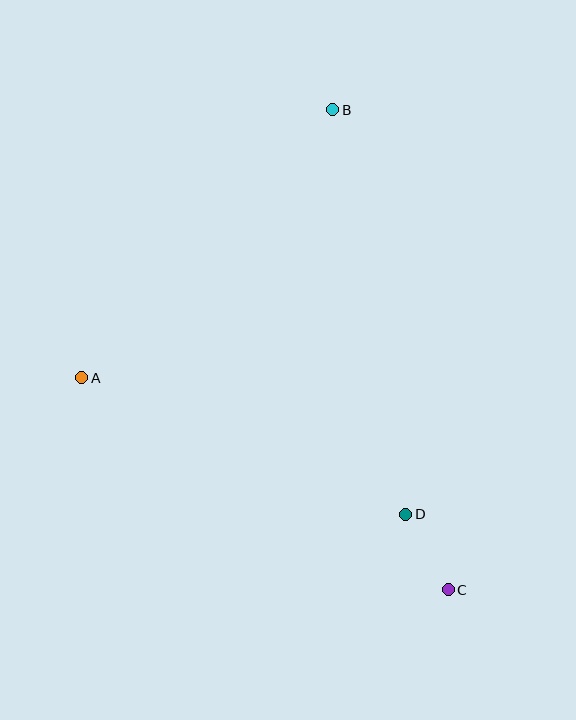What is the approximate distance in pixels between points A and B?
The distance between A and B is approximately 367 pixels.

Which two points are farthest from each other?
Points B and C are farthest from each other.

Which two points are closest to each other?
Points C and D are closest to each other.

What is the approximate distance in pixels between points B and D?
The distance between B and D is approximately 411 pixels.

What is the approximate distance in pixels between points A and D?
The distance between A and D is approximately 351 pixels.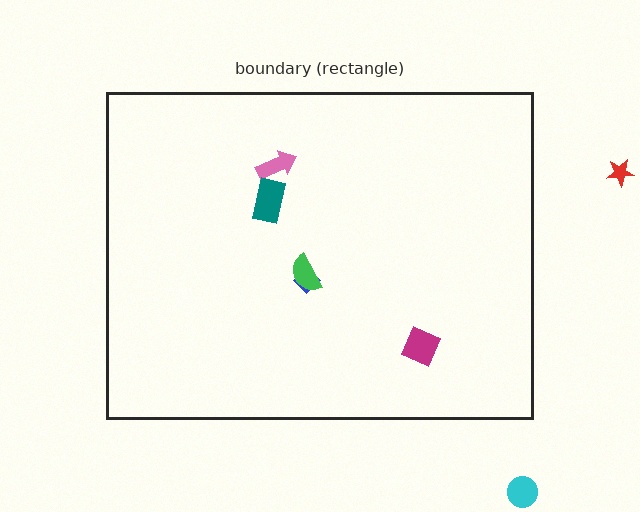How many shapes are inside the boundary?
5 inside, 2 outside.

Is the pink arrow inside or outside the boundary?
Inside.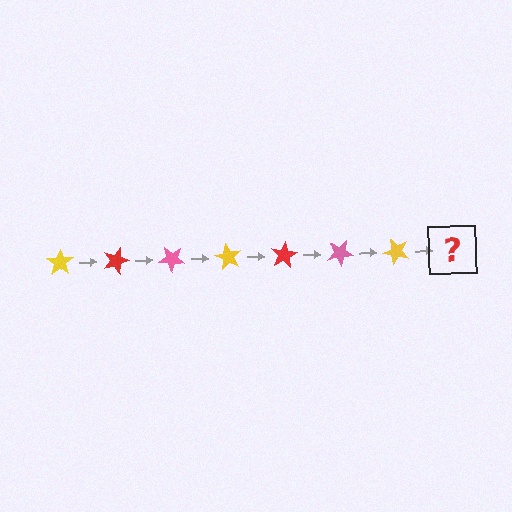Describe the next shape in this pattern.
It should be a red star, rotated 140 degrees from the start.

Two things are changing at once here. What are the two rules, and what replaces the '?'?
The two rules are that it rotates 20 degrees each step and the color cycles through yellow, red, and pink. The '?' should be a red star, rotated 140 degrees from the start.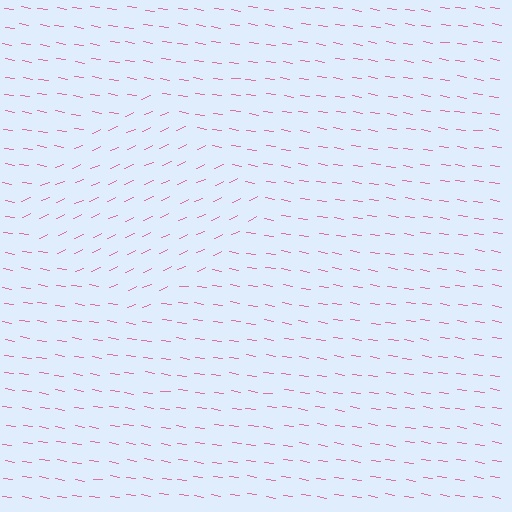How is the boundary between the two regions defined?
The boundary is defined purely by a change in line orientation (approximately 33 degrees difference). All lines are the same color and thickness.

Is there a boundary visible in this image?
Yes, there is a texture boundary formed by a change in line orientation.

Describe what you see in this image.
The image is filled with small pink line segments. A diamond region in the image has lines oriented differently from the surrounding lines, creating a visible texture boundary.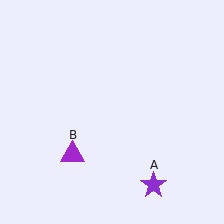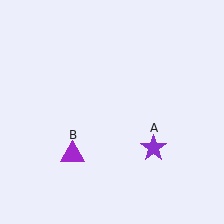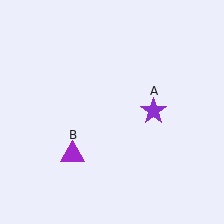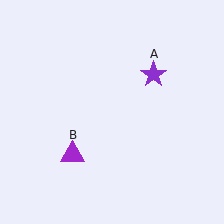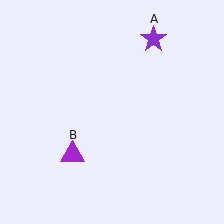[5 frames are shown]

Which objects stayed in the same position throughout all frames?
Purple triangle (object B) remained stationary.